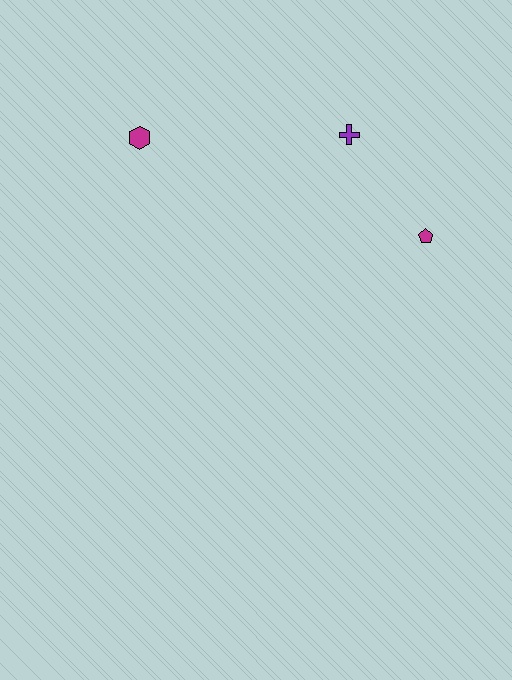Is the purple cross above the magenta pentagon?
Yes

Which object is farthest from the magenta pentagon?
The magenta hexagon is farthest from the magenta pentagon.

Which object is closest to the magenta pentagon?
The purple cross is closest to the magenta pentagon.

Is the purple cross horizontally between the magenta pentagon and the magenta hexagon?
Yes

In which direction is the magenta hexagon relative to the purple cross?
The magenta hexagon is to the left of the purple cross.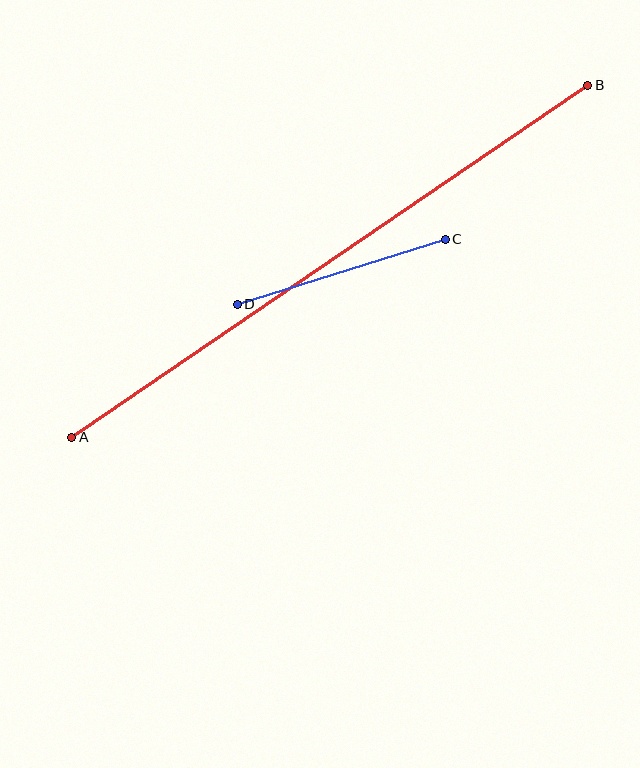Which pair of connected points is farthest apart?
Points A and B are farthest apart.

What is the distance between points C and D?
The distance is approximately 218 pixels.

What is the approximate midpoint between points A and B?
The midpoint is at approximately (330, 261) pixels.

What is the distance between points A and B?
The distance is approximately 625 pixels.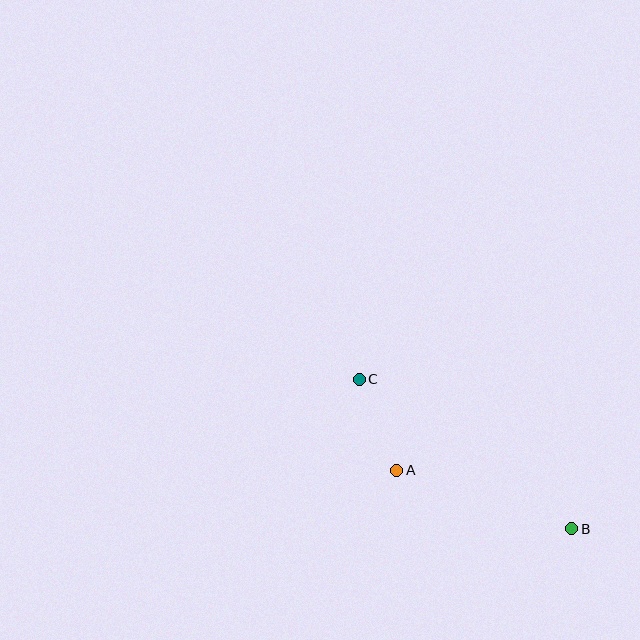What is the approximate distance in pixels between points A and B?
The distance between A and B is approximately 185 pixels.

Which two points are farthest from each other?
Points B and C are farthest from each other.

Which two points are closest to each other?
Points A and C are closest to each other.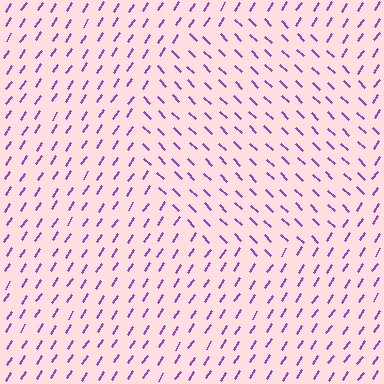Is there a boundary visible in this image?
Yes, there is a texture boundary formed by a change in line orientation.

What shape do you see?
I see a circle.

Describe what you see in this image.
The image is filled with small purple line segments. A circle region in the image has lines oriented differently from the surrounding lines, creating a visible texture boundary.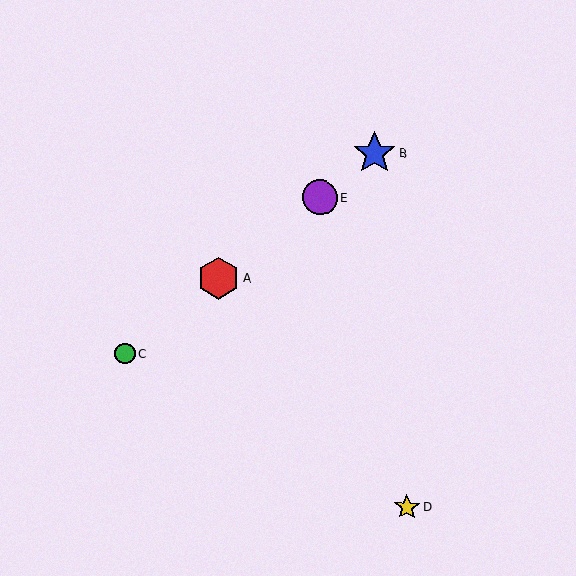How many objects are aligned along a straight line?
4 objects (A, B, C, E) are aligned along a straight line.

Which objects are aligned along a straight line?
Objects A, B, C, E are aligned along a straight line.